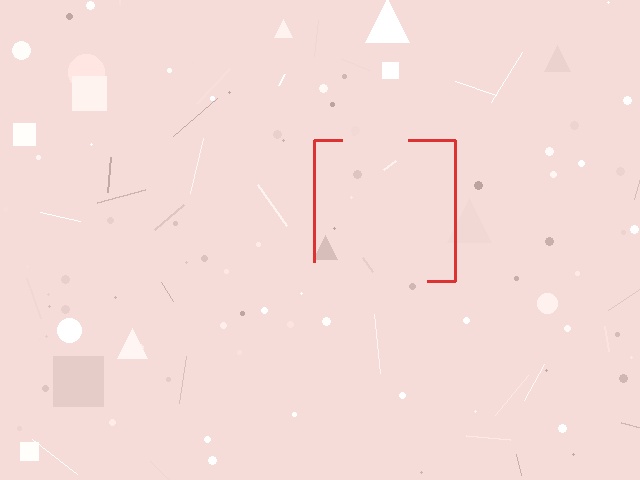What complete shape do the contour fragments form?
The contour fragments form a square.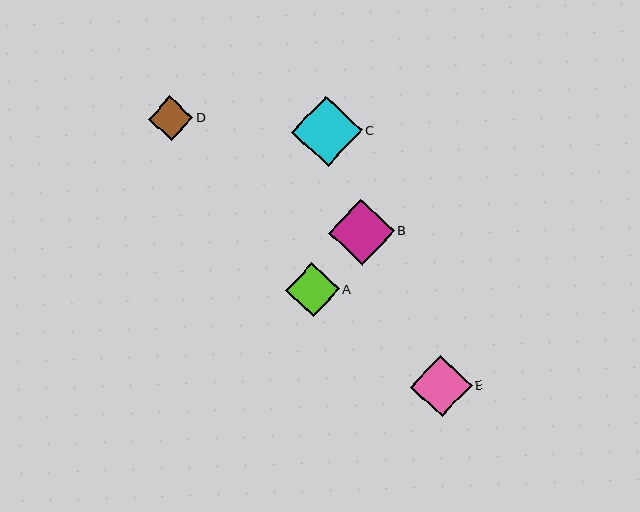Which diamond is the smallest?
Diamond D is the smallest with a size of approximately 45 pixels.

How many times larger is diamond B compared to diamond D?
Diamond B is approximately 1.5 times the size of diamond D.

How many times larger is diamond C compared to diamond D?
Diamond C is approximately 1.6 times the size of diamond D.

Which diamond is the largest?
Diamond C is the largest with a size of approximately 71 pixels.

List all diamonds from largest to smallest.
From largest to smallest: C, B, E, A, D.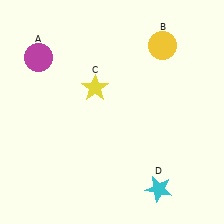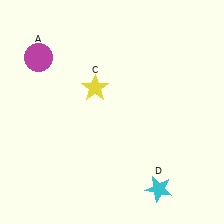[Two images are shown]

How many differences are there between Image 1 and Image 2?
There is 1 difference between the two images.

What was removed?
The yellow circle (B) was removed in Image 2.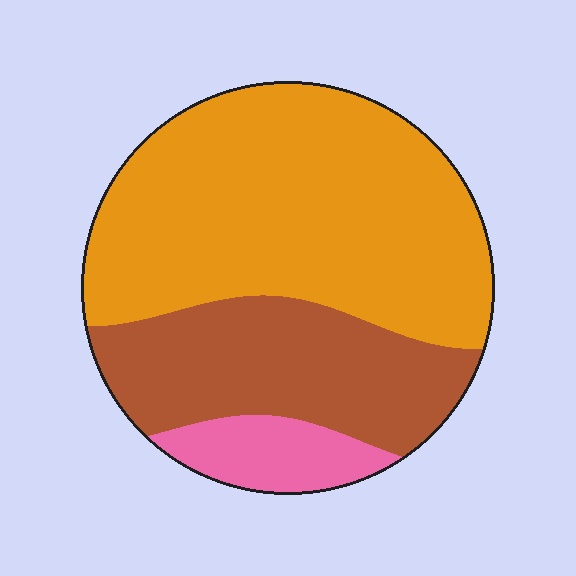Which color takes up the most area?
Orange, at roughly 60%.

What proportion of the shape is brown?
Brown takes up about one third (1/3) of the shape.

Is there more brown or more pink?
Brown.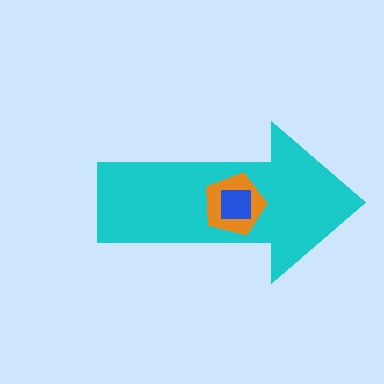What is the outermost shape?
The cyan arrow.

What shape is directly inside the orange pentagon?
The blue square.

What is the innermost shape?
The blue square.